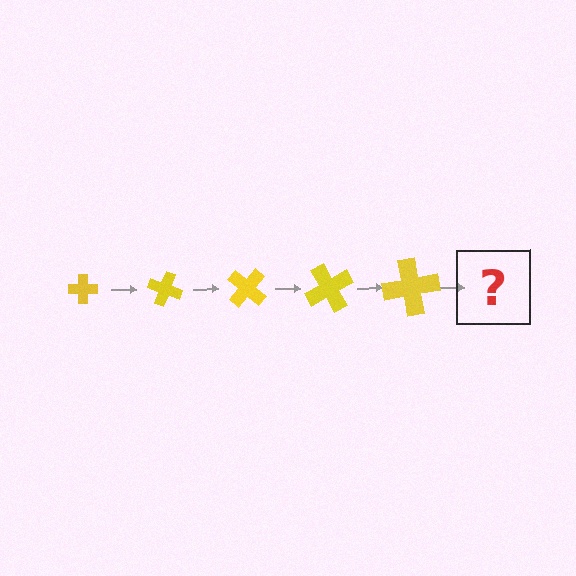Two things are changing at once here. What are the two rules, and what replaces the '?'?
The two rules are that the cross grows larger each step and it rotates 20 degrees each step. The '?' should be a cross, larger than the previous one and rotated 100 degrees from the start.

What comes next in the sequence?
The next element should be a cross, larger than the previous one and rotated 100 degrees from the start.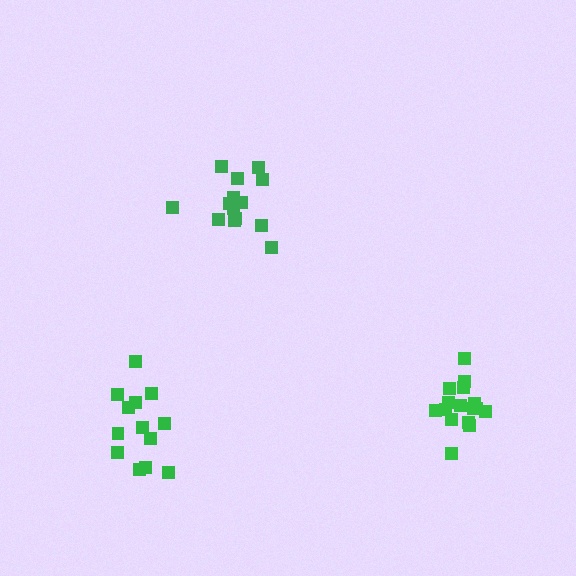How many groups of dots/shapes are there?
There are 3 groups.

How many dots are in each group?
Group 1: 15 dots, Group 2: 16 dots, Group 3: 13 dots (44 total).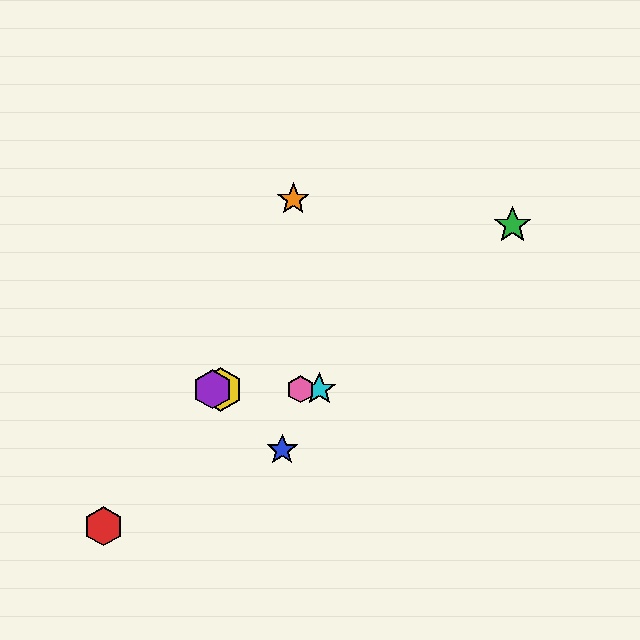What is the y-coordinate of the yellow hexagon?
The yellow hexagon is at y≈389.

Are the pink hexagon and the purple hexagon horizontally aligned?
Yes, both are at y≈389.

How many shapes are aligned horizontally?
4 shapes (the yellow hexagon, the purple hexagon, the cyan star, the pink hexagon) are aligned horizontally.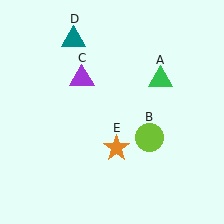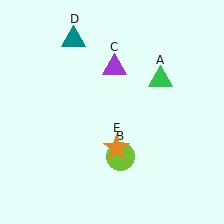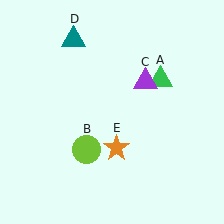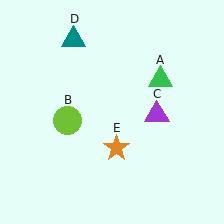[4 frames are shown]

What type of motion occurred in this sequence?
The lime circle (object B), purple triangle (object C) rotated clockwise around the center of the scene.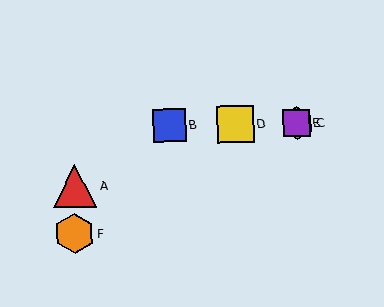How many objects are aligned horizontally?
4 objects (B, C, D, E) are aligned horizontally.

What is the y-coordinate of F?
Object F is at y≈234.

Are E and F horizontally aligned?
No, E is at y≈123 and F is at y≈234.